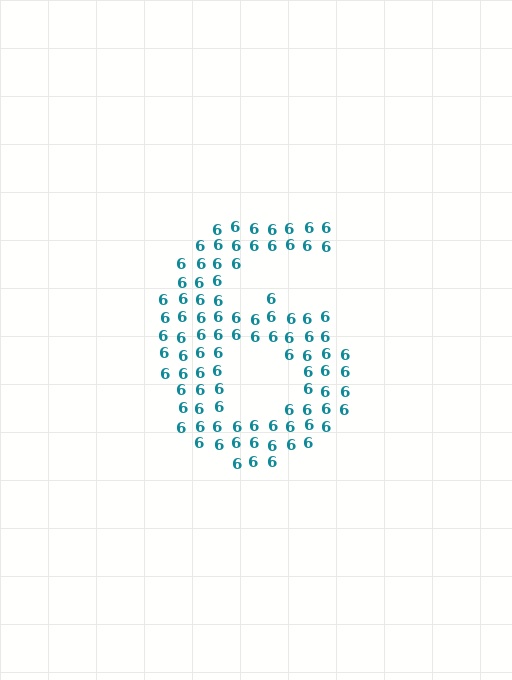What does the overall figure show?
The overall figure shows the digit 6.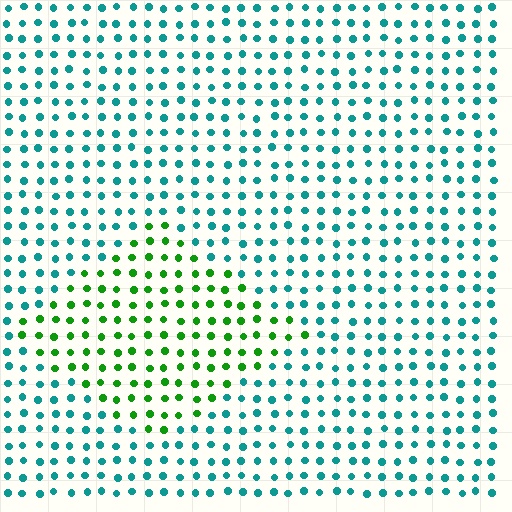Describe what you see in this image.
The image is filled with small teal elements in a uniform arrangement. A diamond-shaped region is visible where the elements are tinted to a slightly different hue, forming a subtle color boundary.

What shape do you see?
I see a diamond.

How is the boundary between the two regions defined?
The boundary is defined purely by a slight shift in hue (about 58 degrees). Spacing, size, and orientation are identical on both sides.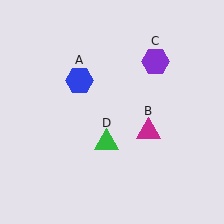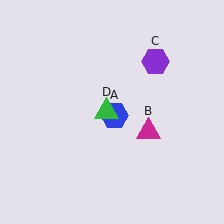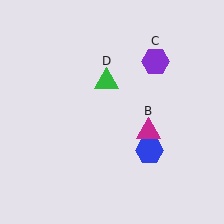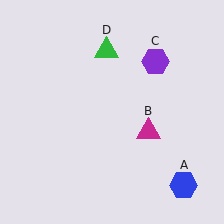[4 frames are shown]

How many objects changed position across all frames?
2 objects changed position: blue hexagon (object A), green triangle (object D).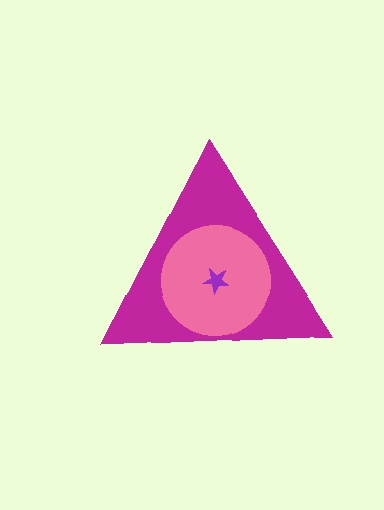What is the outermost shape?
The magenta triangle.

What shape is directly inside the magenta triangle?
The pink circle.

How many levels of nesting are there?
3.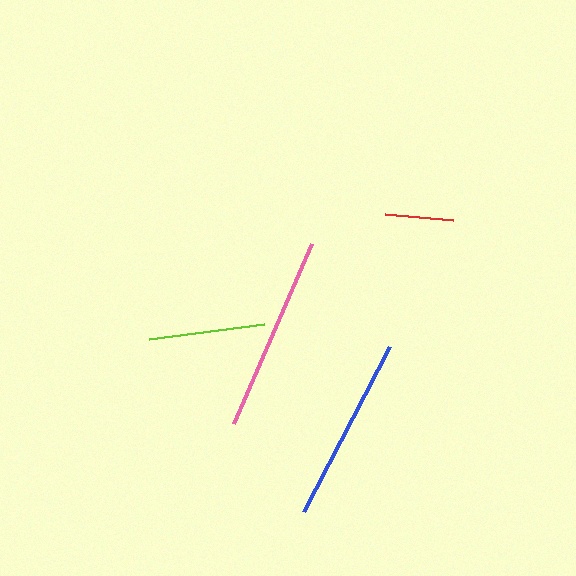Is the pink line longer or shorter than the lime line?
The pink line is longer than the lime line.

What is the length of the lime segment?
The lime segment is approximately 116 pixels long.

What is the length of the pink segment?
The pink segment is approximately 197 pixels long.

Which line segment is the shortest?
The red line is the shortest at approximately 68 pixels.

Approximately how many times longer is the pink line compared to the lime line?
The pink line is approximately 1.7 times the length of the lime line.